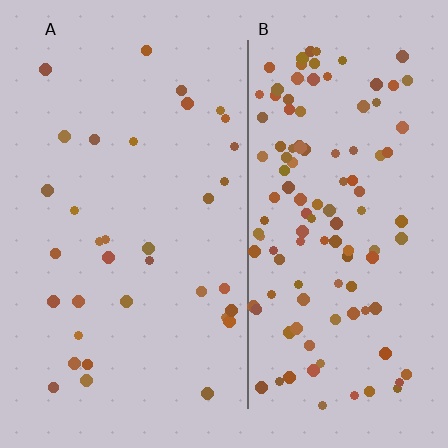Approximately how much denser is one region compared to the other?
Approximately 3.5× — region B over region A.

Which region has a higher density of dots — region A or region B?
B (the right).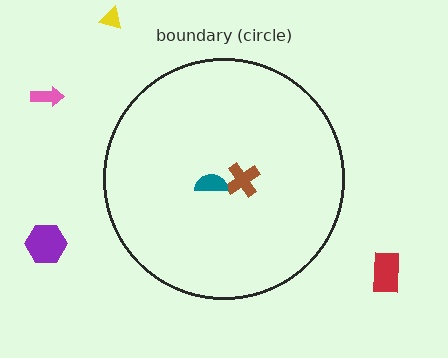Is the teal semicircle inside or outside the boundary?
Inside.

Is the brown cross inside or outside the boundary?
Inside.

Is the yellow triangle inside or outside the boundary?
Outside.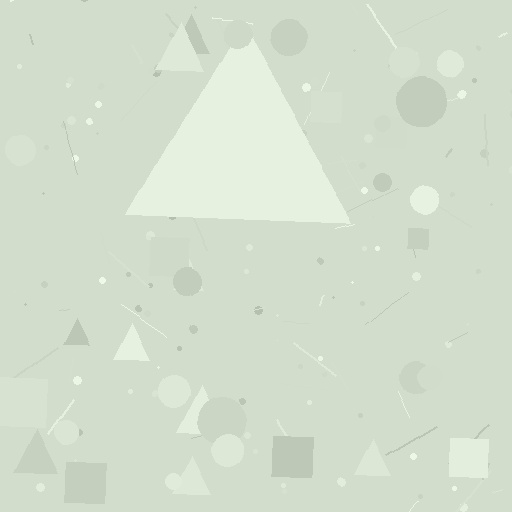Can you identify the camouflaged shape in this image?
The camouflaged shape is a triangle.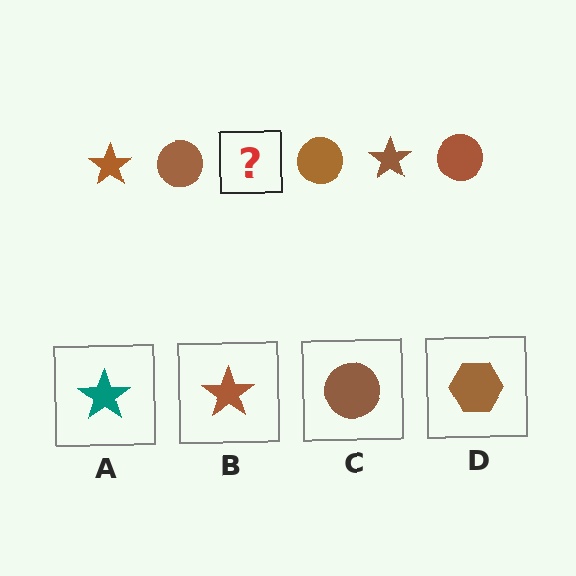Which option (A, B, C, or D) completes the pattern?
B.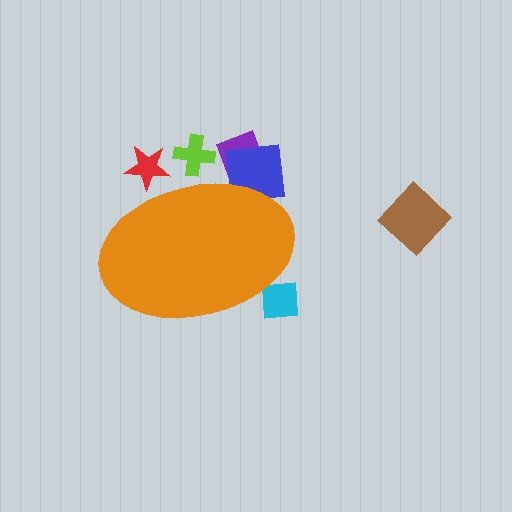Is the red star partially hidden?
Yes, the red star is partially hidden behind the orange ellipse.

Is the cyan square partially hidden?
Yes, the cyan square is partially hidden behind the orange ellipse.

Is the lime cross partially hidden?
Yes, the lime cross is partially hidden behind the orange ellipse.